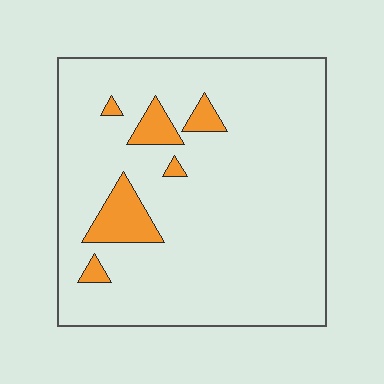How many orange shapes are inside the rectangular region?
6.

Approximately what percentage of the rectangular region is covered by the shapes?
Approximately 10%.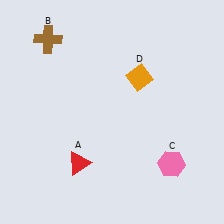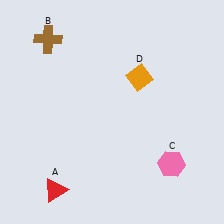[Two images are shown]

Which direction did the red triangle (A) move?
The red triangle (A) moved down.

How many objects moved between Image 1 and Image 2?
1 object moved between the two images.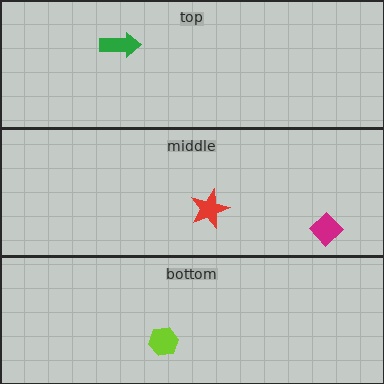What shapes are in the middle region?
The red star, the magenta diamond.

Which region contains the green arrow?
The top region.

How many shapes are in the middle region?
2.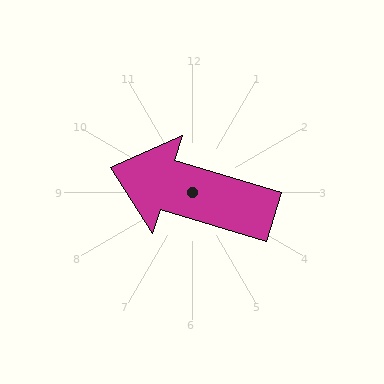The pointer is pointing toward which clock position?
Roughly 10 o'clock.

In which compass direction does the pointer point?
West.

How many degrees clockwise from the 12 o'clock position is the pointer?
Approximately 287 degrees.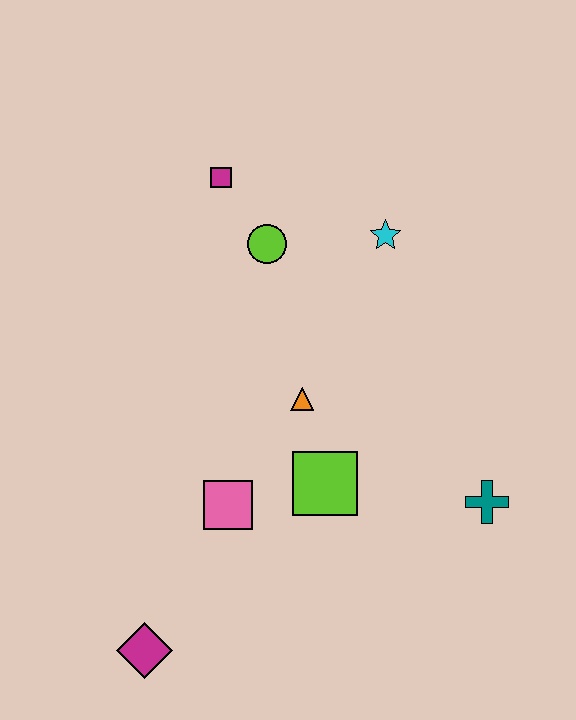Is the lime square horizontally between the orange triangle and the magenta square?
No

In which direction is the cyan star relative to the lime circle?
The cyan star is to the right of the lime circle.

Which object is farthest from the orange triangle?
The magenta diamond is farthest from the orange triangle.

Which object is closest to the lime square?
The orange triangle is closest to the lime square.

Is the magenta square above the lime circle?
Yes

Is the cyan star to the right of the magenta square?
Yes